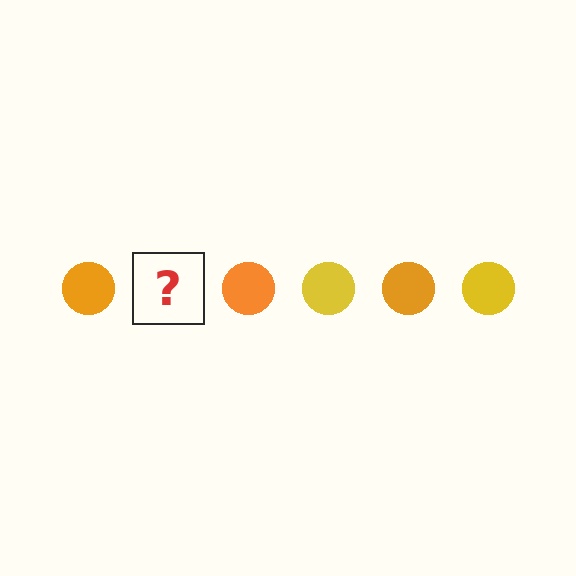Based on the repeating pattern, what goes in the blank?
The blank should be a yellow circle.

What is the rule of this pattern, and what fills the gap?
The rule is that the pattern cycles through orange, yellow circles. The gap should be filled with a yellow circle.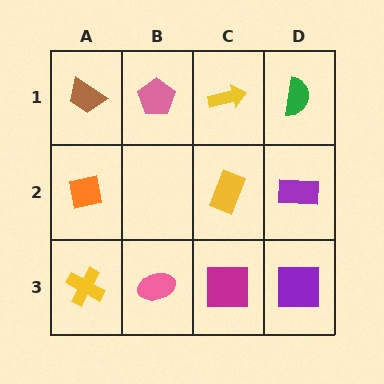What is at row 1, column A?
A brown trapezoid.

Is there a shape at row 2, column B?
No, that cell is empty.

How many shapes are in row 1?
4 shapes.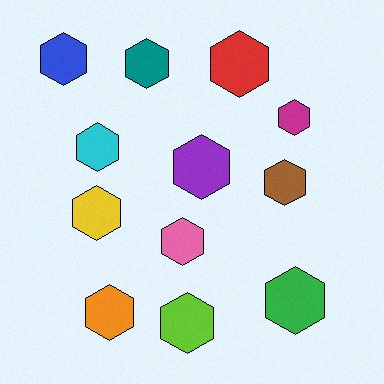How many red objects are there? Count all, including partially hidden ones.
There is 1 red object.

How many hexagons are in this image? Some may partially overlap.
There are 12 hexagons.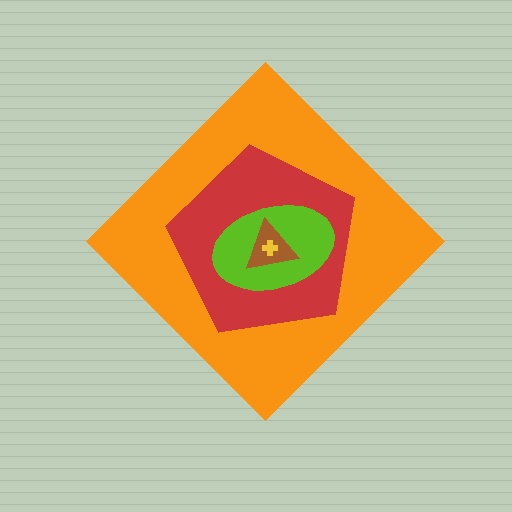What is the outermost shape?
The orange diamond.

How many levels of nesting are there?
5.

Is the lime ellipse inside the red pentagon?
Yes.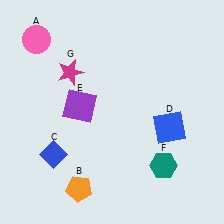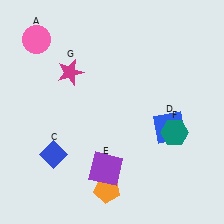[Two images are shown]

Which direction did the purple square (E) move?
The purple square (E) moved down.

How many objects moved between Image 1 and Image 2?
3 objects moved between the two images.